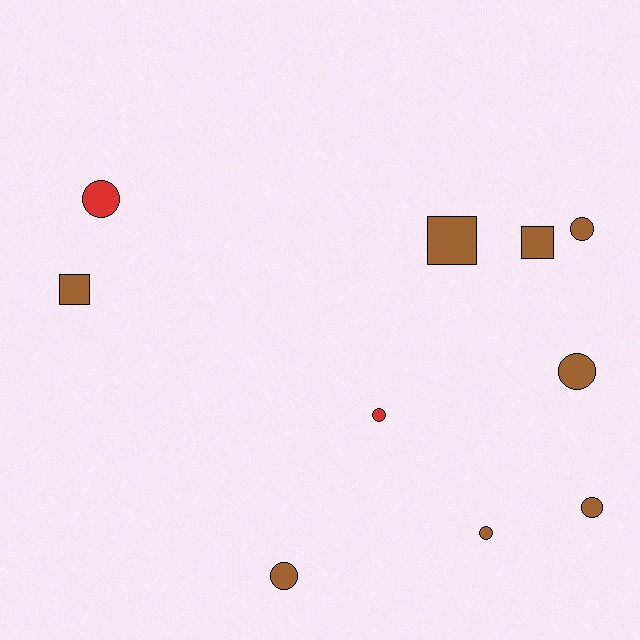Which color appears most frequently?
Brown, with 8 objects.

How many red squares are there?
There are no red squares.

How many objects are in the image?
There are 10 objects.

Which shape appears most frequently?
Circle, with 7 objects.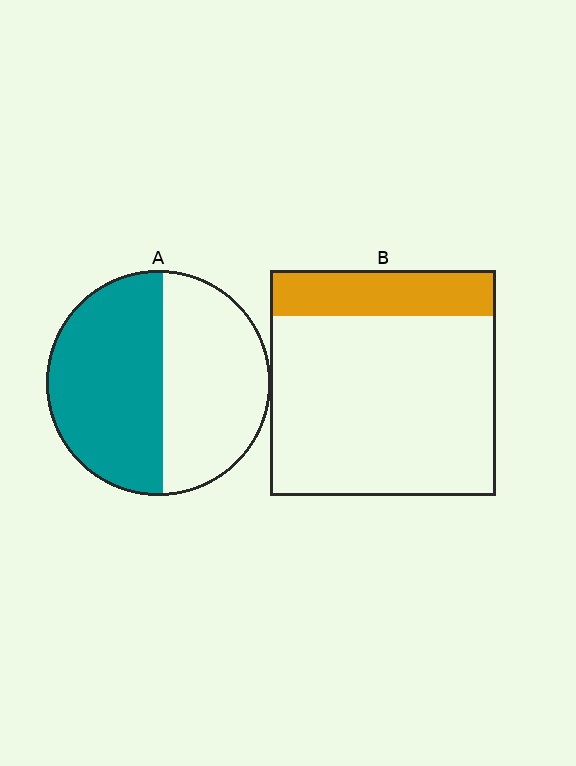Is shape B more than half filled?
No.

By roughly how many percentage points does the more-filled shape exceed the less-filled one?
By roughly 30 percentage points (A over B).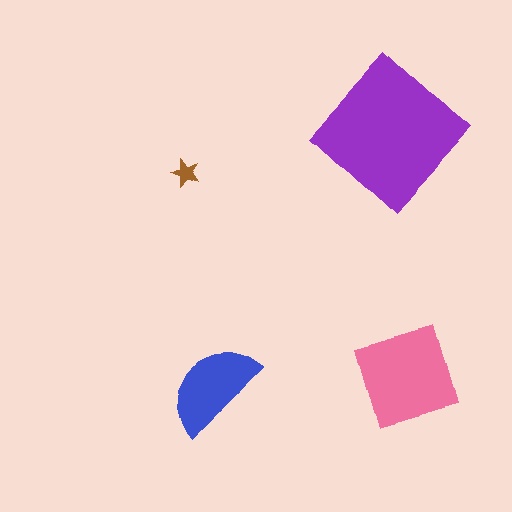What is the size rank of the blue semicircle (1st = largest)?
3rd.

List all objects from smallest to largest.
The brown star, the blue semicircle, the pink diamond, the purple diamond.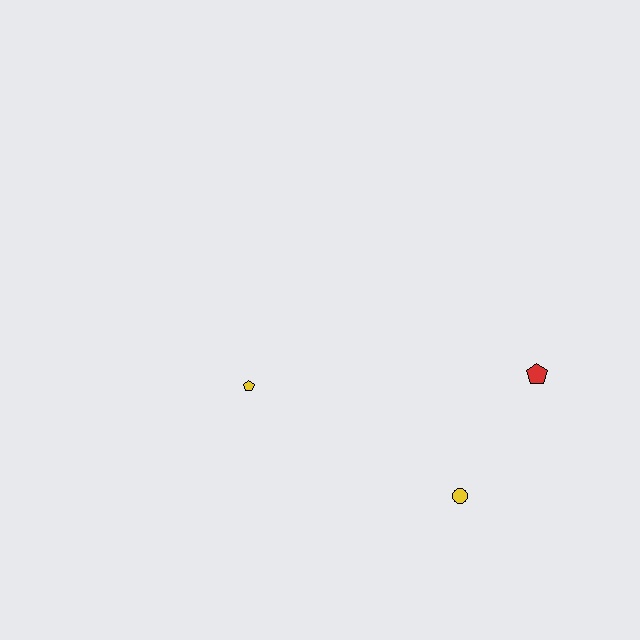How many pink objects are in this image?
There are no pink objects.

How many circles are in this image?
There is 1 circle.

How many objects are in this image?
There are 3 objects.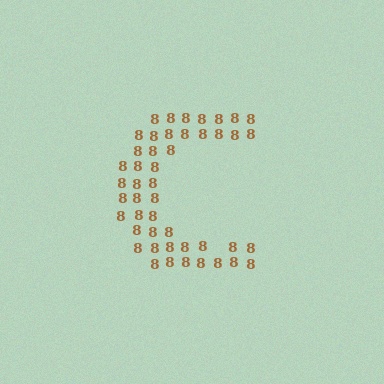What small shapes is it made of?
It is made of small digit 8's.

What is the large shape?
The large shape is the letter C.